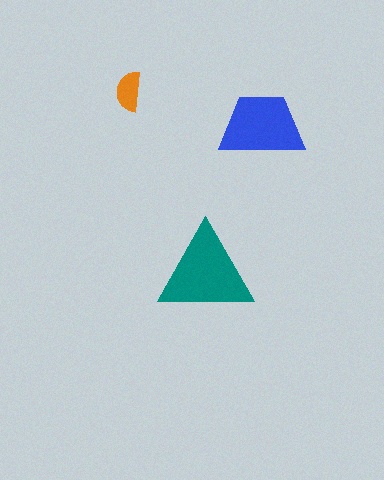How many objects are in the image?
There are 3 objects in the image.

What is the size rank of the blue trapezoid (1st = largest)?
2nd.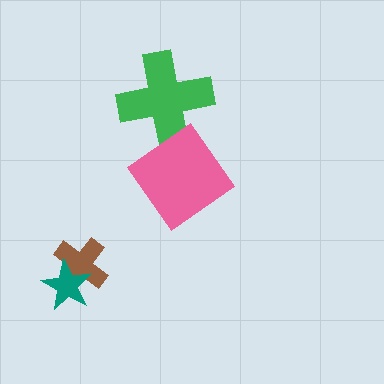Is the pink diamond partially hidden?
No, no other shape covers it.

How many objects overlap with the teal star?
1 object overlaps with the teal star.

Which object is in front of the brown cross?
The teal star is in front of the brown cross.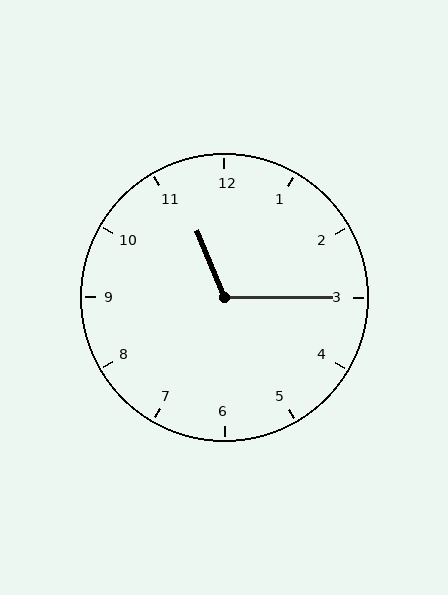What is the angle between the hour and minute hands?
Approximately 112 degrees.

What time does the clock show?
11:15.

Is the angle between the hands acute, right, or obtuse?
It is obtuse.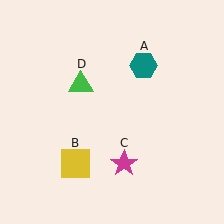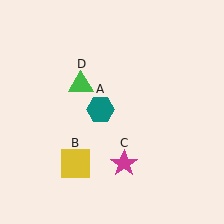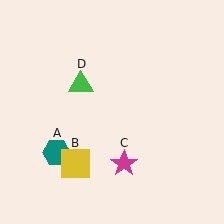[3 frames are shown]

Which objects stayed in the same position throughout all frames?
Yellow square (object B) and magenta star (object C) and green triangle (object D) remained stationary.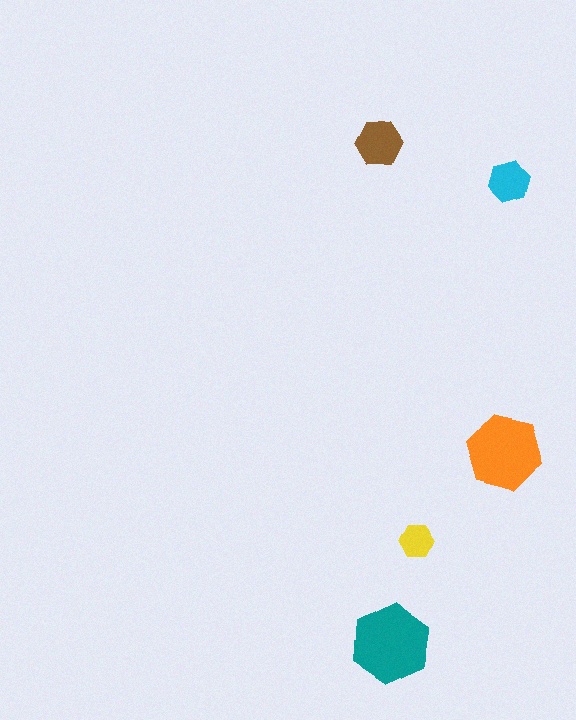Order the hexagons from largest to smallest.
the teal one, the orange one, the brown one, the cyan one, the yellow one.